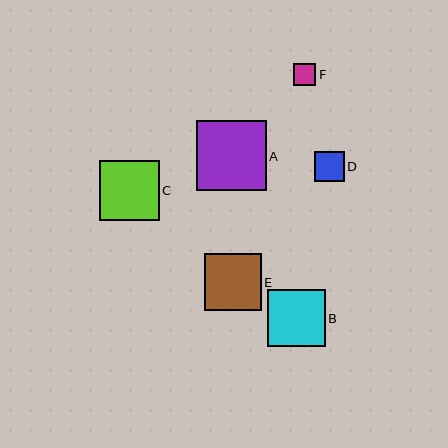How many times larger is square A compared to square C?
Square A is approximately 1.2 times the size of square C.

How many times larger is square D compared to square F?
Square D is approximately 1.4 times the size of square F.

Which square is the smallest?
Square F is the smallest with a size of approximately 22 pixels.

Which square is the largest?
Square A is the largest with a size of approximately 70 pixels.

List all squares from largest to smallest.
From largest to smallest: A, C, B, E, D, F.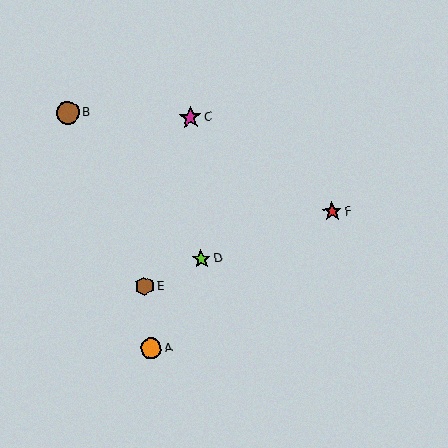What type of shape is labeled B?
Shape B is a brown circle.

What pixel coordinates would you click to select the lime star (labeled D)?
Click at (201, 259) to select the lime star D.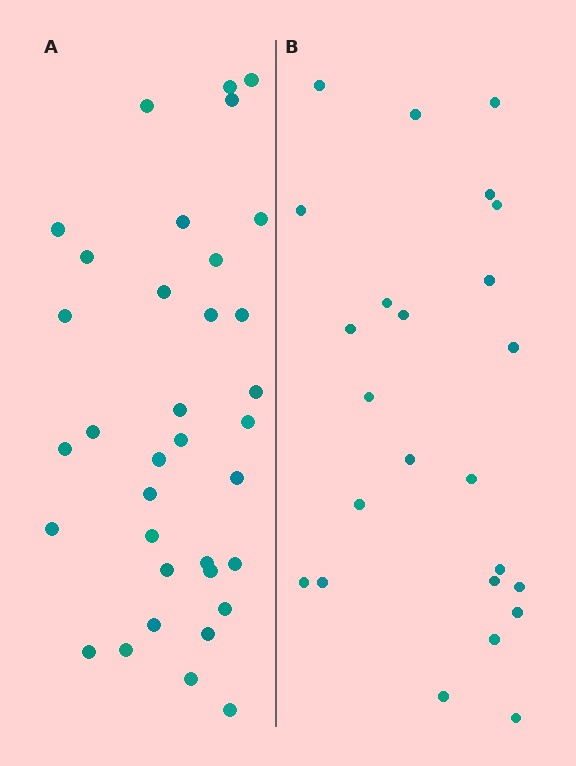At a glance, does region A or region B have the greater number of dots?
Region A (the left region) has more dots.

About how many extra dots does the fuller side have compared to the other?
Region A has roughly 12 or so more dots than region B.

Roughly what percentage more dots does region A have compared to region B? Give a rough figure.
About 45% more.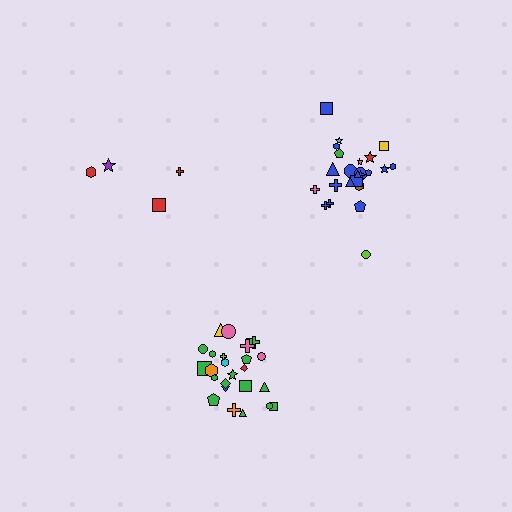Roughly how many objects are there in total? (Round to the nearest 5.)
Roughly 55 objects in total.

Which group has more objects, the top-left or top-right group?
The top-right group.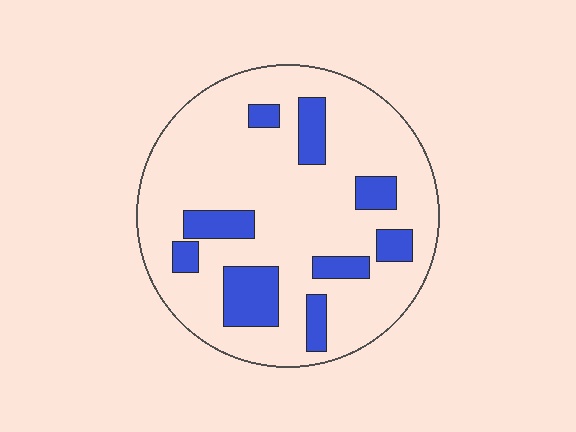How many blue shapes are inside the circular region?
9.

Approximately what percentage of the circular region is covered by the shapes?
Approximately 20%.